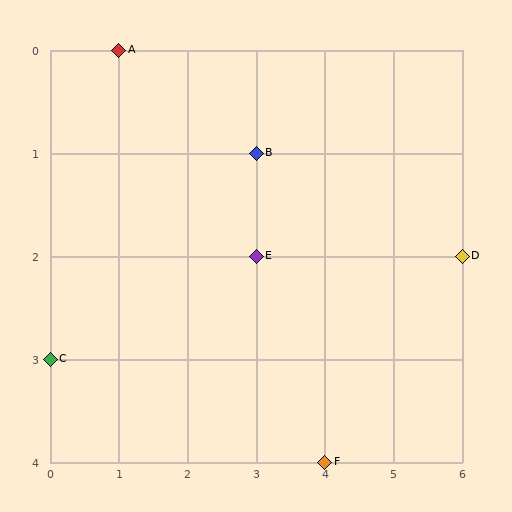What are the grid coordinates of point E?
Point E is at grid coordinates (3, 2).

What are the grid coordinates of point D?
Point D is at grid coordinates (6, 2).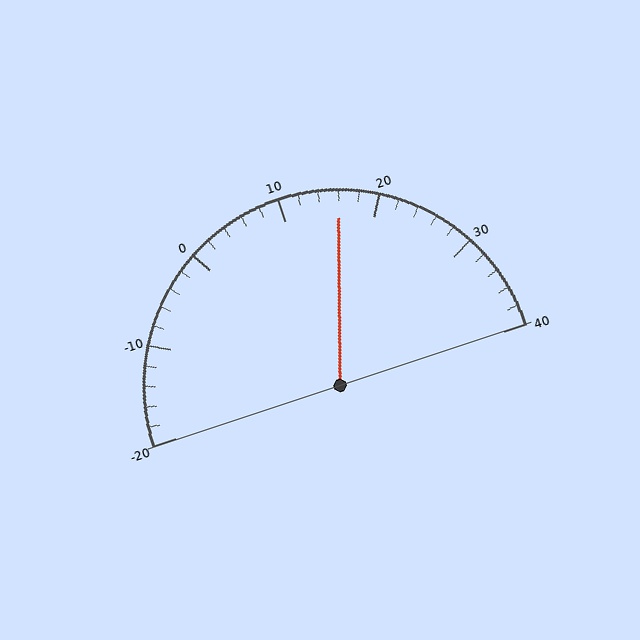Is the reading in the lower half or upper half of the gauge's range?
The reading is in the upper half of the range (-20 to 40).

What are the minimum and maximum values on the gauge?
The gauge ranges from -20 to 40.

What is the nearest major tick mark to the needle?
The nearest major tick mark is 20.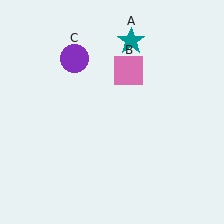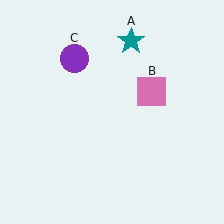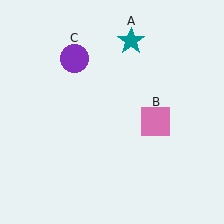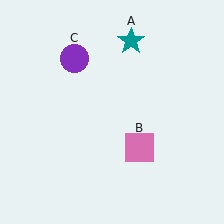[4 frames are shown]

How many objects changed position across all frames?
1 object changed position: pink square (object B).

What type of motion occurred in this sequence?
The pink square (object B) rotated clockwise around the center of the scene.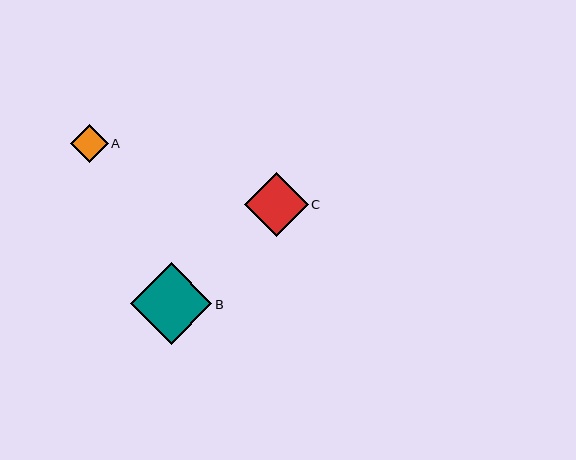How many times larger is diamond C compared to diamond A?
Diamond C is approximately 1.7 times the size of diamond A.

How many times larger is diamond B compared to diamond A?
Diamond B is approximately 2.2 times the size of diamond A.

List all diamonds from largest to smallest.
From largest to smallest: B, C, A.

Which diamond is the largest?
Diamond B is the largest with a size of approximately 82 pixels.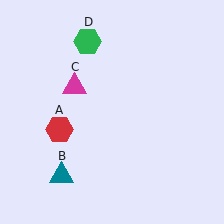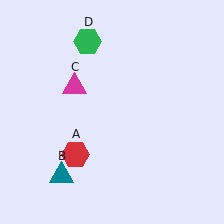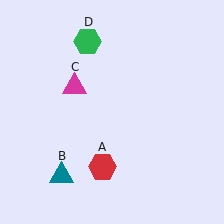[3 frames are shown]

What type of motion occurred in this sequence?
The red hexagon (object A) rotated counterclockwise around the center of the scene.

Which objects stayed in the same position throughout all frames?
Teal triangle (object B) and magenta triangle (object C) and green hexagon (object D) remained stationary.